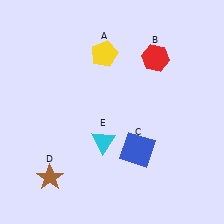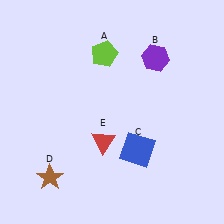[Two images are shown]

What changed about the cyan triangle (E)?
In Image 1, E is cyan. In Image 2, it changed to red.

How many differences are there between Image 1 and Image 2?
There are 3 differences between the two images.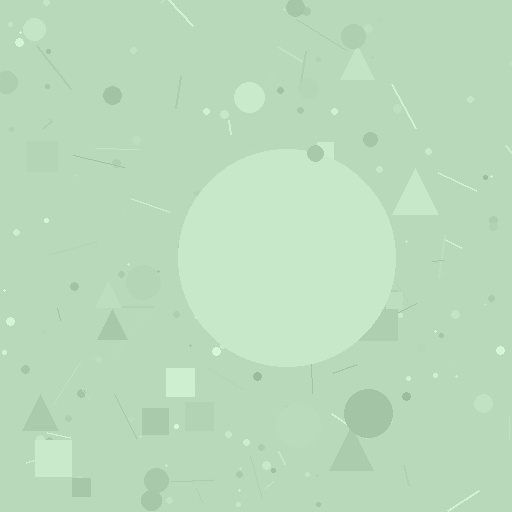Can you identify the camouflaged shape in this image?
The camouflaged shape is a circle.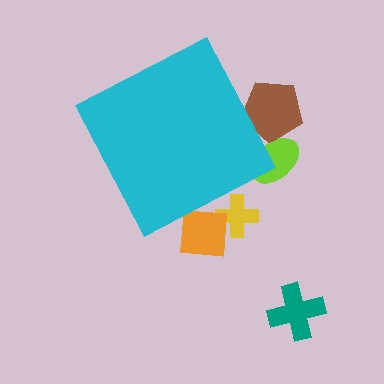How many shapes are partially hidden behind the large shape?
4 shapes are partially hidden.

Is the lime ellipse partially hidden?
Yes, the lime ellipse is partially hidden behind the cyan diamond.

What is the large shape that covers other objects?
A cyan diamond.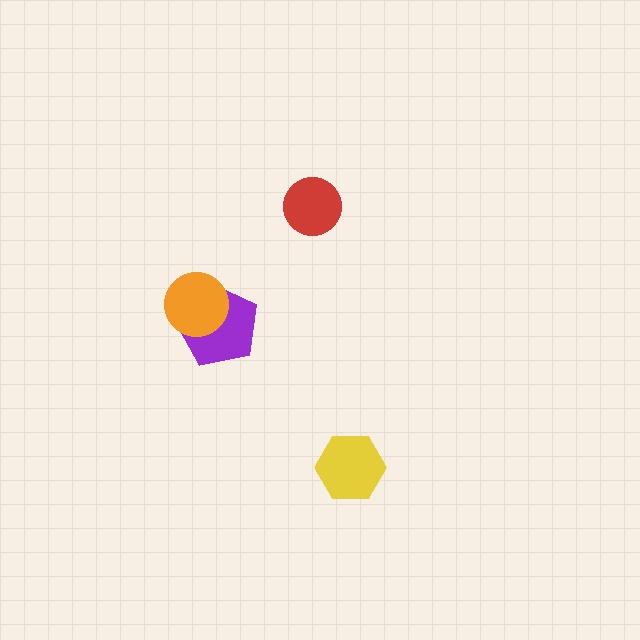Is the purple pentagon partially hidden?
Yes, it is partially covered by another shape.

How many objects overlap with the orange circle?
1 object overlaps with the orange circle.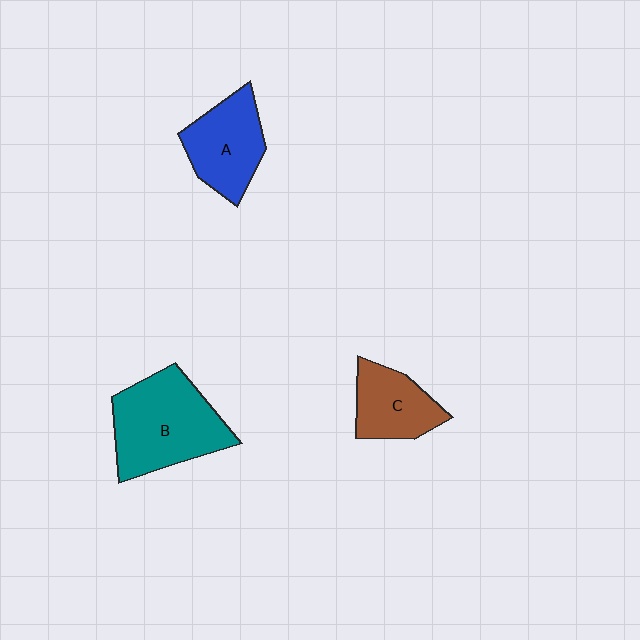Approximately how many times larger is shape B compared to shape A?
Approximately 1.5 times.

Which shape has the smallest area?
Shape C (brown).